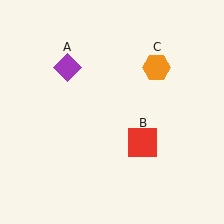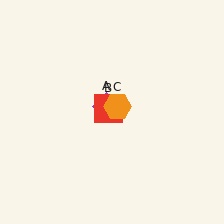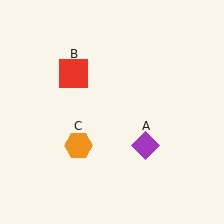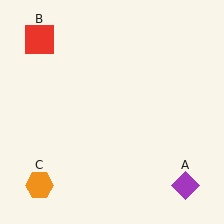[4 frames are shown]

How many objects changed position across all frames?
3 objects changed position: purple diamond (object A), red square (object B), orange hexagon (object C).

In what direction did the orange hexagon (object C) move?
The orange hexagon (object C) moved down and to the left.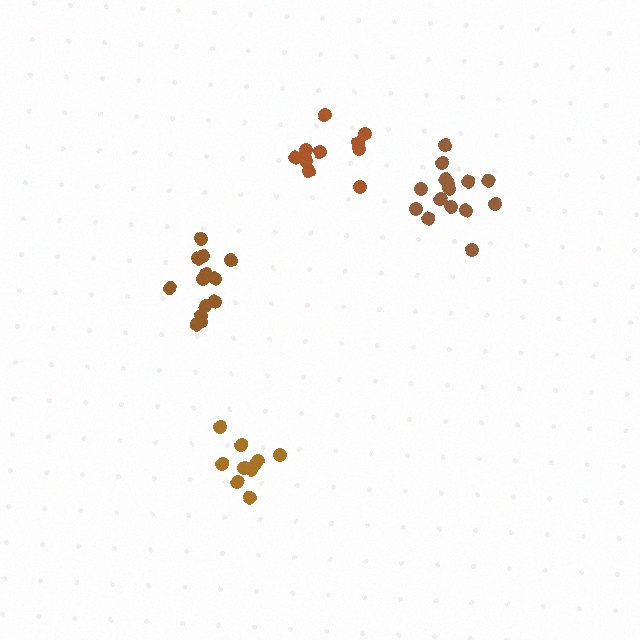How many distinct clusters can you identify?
There are 4 distinct clusters.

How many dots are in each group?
Group 1: 13 dots, Group 2: 15 dots, Group 3: 10 dots, Group 4: 10 dots (48 total).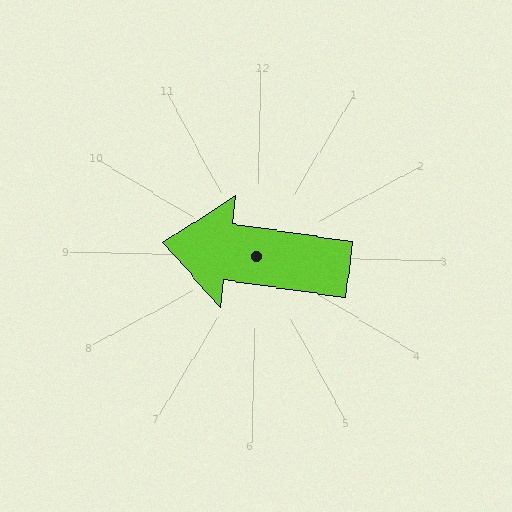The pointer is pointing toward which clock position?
Roughly 9 o'clock.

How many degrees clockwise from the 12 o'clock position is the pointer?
Approximately 277 degrees.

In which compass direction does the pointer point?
West.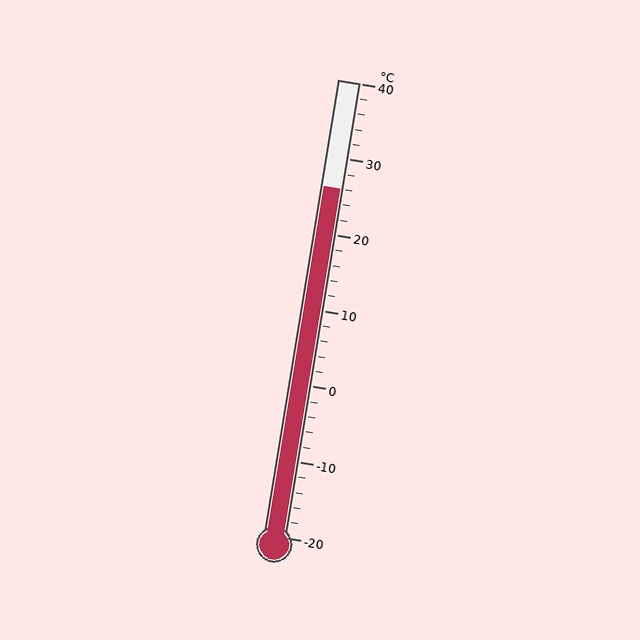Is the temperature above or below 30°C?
The temperature is below 30°C.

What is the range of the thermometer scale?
The thermometer scale ranges from -20°C to 40°C.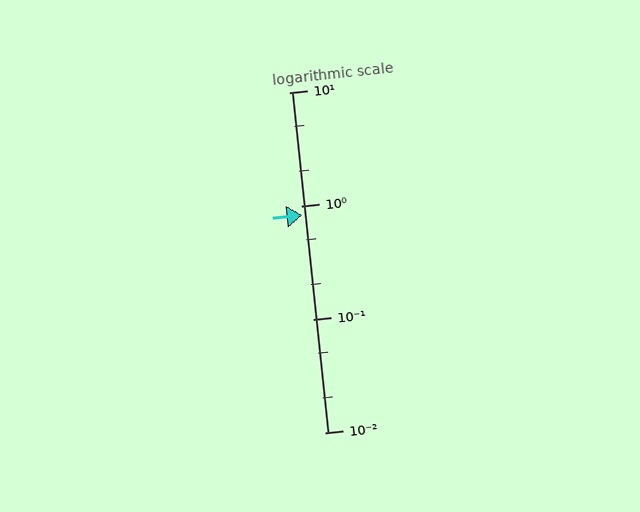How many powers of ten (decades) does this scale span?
The scale spans 3 decades, from 0.01 to 10.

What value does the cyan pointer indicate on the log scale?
The pointer indicates approximately 0.82.